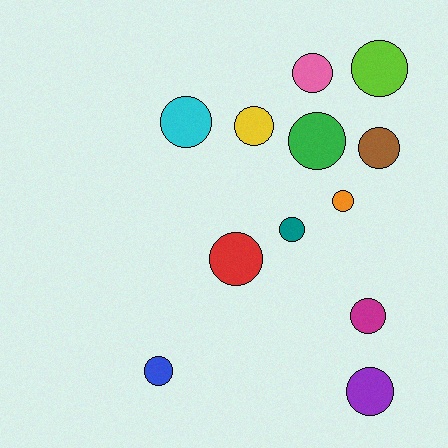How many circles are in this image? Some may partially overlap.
There are 12 circles.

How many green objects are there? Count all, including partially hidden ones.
There is 1 green object.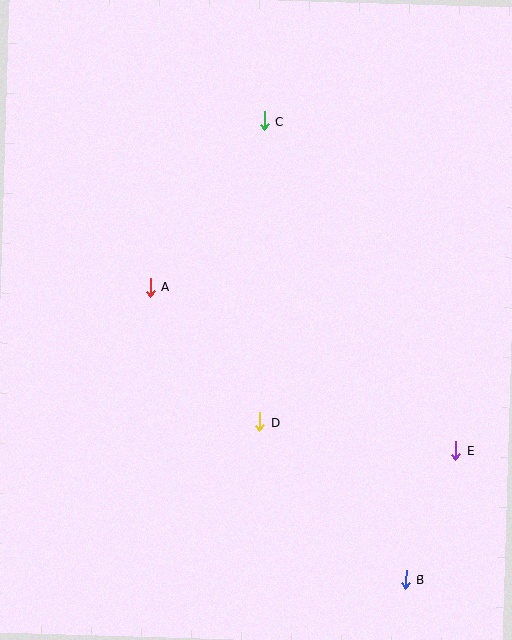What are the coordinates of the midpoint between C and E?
The midpoint between C and E is at (360, 286).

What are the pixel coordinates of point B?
Point B is at (405, 579).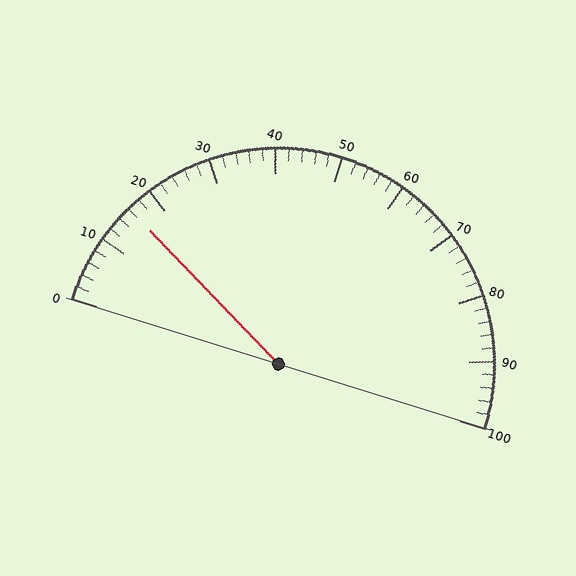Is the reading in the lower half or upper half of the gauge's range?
The reading is in the lower half of the range (0 to 100).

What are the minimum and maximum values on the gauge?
The gauge ranges from 0 to 100.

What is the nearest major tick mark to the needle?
The nearest major tick mark is 20.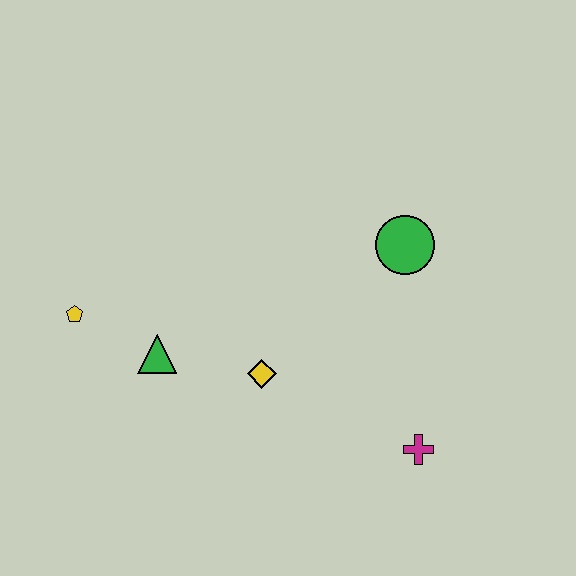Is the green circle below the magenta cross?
No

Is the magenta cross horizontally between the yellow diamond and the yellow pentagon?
No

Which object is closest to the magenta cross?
The yellow diamond is closest to the magenta cross.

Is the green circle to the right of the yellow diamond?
Yes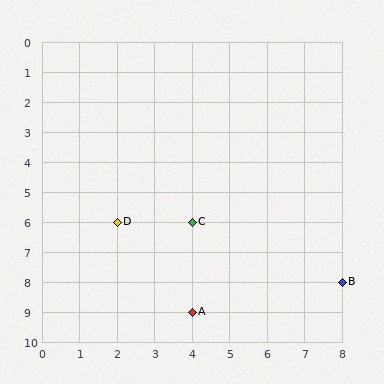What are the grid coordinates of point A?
Point A is at grid coordinates (4, 9).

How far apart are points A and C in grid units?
Points A and C are 3 rows apart.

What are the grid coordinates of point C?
Point C is at grid coordinates (4, 6).